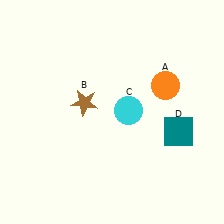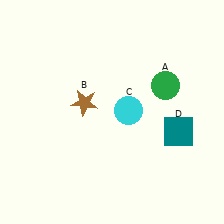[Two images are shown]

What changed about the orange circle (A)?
In Image 1, A is orange. In Image 2, it changed to green.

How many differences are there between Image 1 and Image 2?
There is 1 difference between the two images.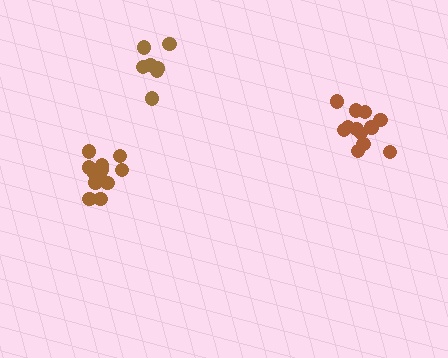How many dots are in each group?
Group 1: 12 dots, Group 2: 7 dots, Group 3: 12 dots (31 total).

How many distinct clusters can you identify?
There are 3 distinct clusters.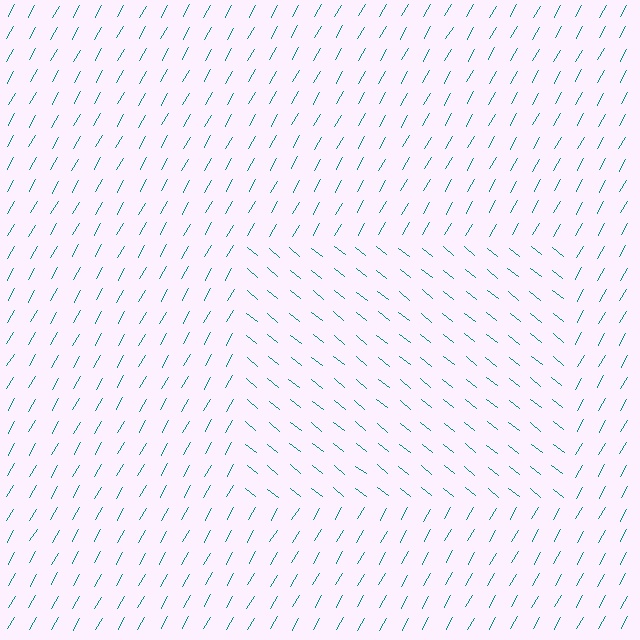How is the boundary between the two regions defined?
The boundary is defined purely by a change in line orientation (approximately 81 degrees difference). All lines are the same color and thickness.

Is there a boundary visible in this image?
Yes, there is a texture boundary formed by a change in line orientation.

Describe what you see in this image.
The image is filled with small teal line segments. A rectangle region in the image has lines oriented differently from the surrounding lines, creating a visible texture boundary.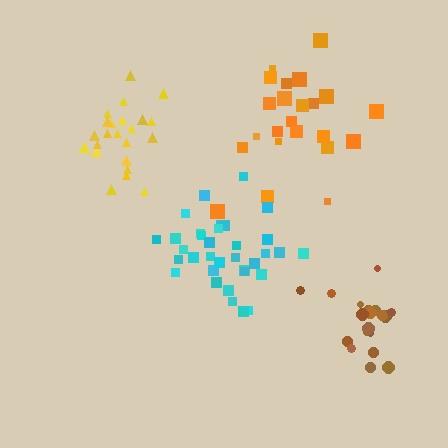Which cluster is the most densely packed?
Brown.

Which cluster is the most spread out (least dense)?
Orange.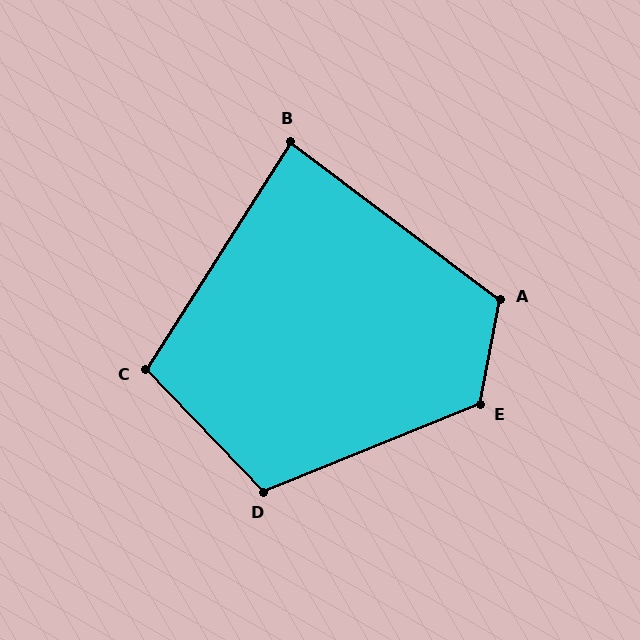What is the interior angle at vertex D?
Approximately 112 degrees (obtuse).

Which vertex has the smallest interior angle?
B, at approximately 85 degrees.